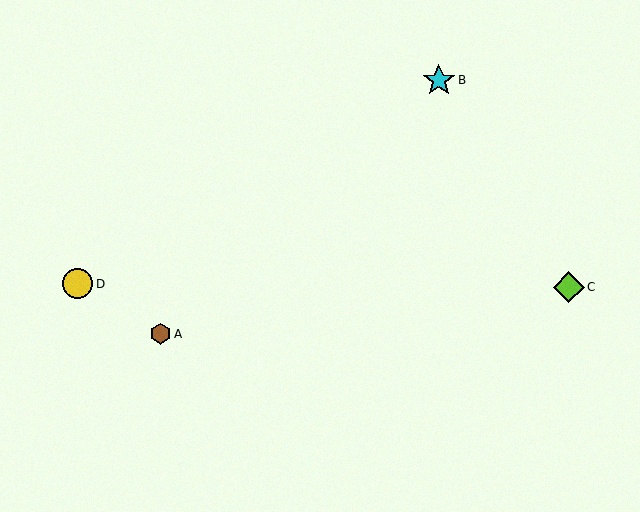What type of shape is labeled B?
Shape B is a cyan star.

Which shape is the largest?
The cyan star (labeled B) is the largest.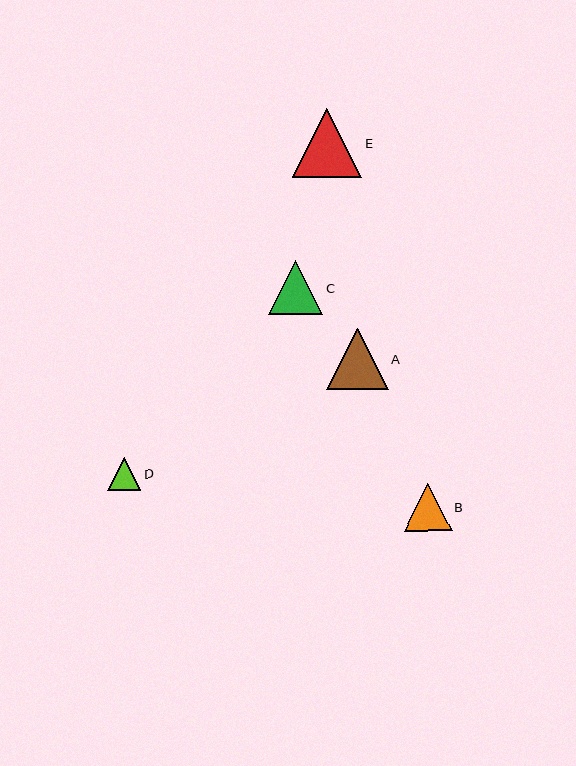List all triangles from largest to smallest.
From largest to smallest: E, A, C, B, D.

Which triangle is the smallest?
Triangle D is the smallest with a size of approximately 33 pixels.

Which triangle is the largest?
Triangle E is the largest with a size of approximately 69 pixels.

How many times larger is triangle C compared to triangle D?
Triangle C is approximately 1.7 times the size of triangle D.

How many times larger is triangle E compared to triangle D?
Triangle E is approximately 2.1 times the size of triangle D.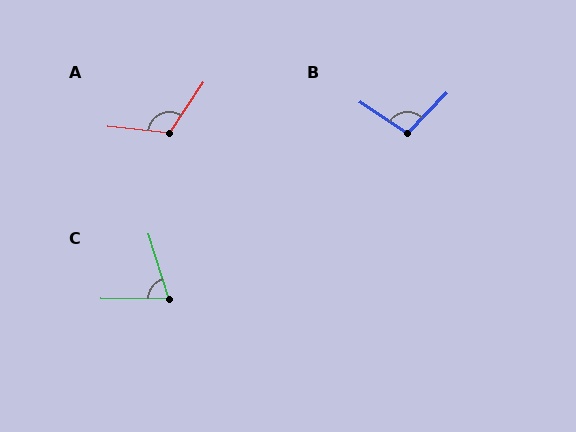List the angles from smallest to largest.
C (71°), B (101°), A (118°).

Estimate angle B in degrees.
Approximately 101 degrees.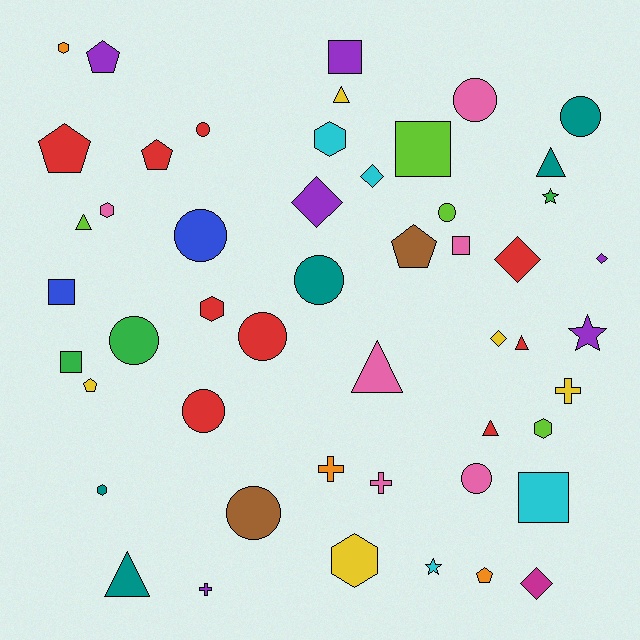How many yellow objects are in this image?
There are 5 yellow objects.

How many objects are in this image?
There are 50 objects.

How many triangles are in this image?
There are 7 triangles.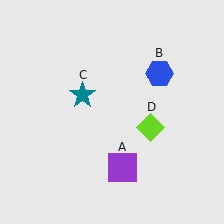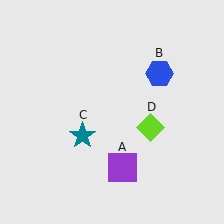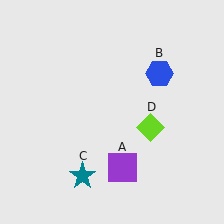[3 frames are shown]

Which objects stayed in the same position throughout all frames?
Purple square (object A) and blue hexagon (object B) and lime diamond (object D) remained stationary.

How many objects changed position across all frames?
1 object changed position: teal star (object C).